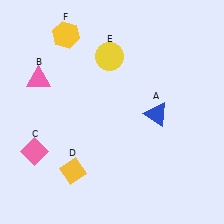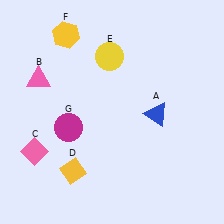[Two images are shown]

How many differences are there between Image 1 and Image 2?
There is 1 difference between the two images.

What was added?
A magenta circle (G) was added in Image 2.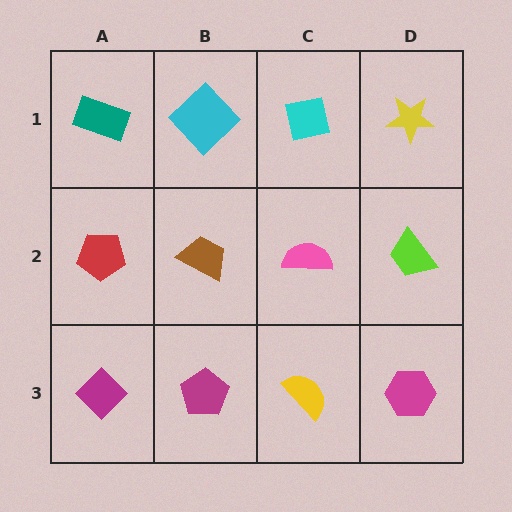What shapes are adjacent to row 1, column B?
A brown trapezoid (row 2, column B), a teal rectangle (row 1, column A), a cyan square (row 1, column C).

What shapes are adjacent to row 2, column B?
A cyan diamond (row 1, column B), a magenta pentagon (row 3, column B), a red pentagon (row 2, column A), a pink semicircle (row 2, column C).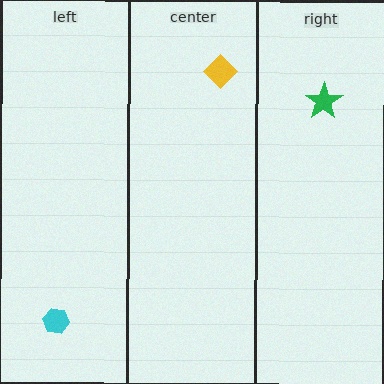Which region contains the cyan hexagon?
The left region.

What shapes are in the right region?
The green star.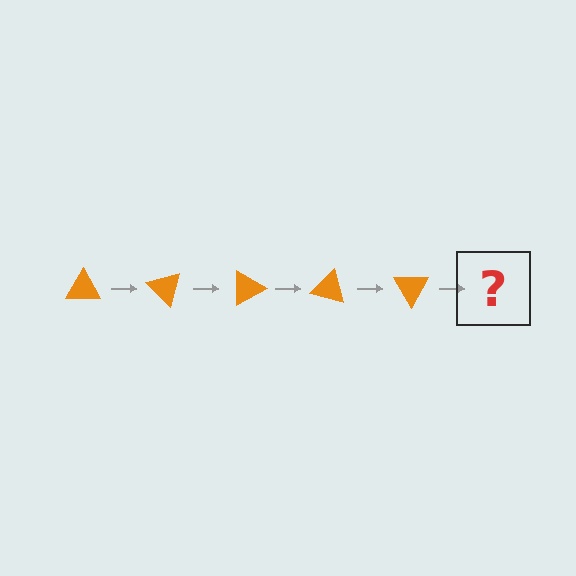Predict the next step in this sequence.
The next step is an orange triangle rotated 225 degrees.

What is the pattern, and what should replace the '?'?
The pattern is that the triangle rotates 45 degrees each step. The '?' should be an orange triangle rotated 225 degrees.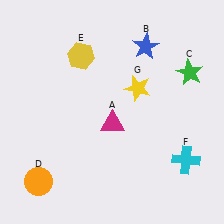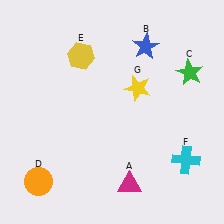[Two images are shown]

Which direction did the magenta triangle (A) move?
The magenta triangle (A) moved down.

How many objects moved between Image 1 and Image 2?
1 object moved between the two images.